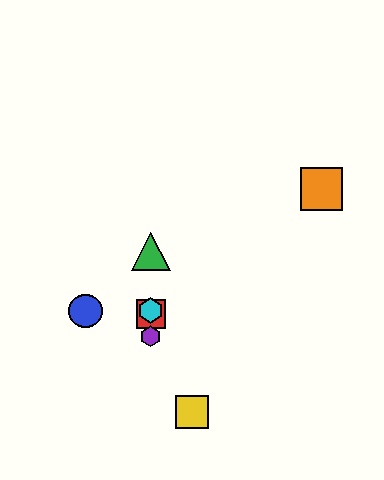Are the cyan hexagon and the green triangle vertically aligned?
Yes, both are at x≈151.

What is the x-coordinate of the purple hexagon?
The purple hexagon is at x≈151.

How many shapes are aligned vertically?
4 shapes (the red square, the green triangle, the purple hexagon, the cyan hexagon) are aligned vertically.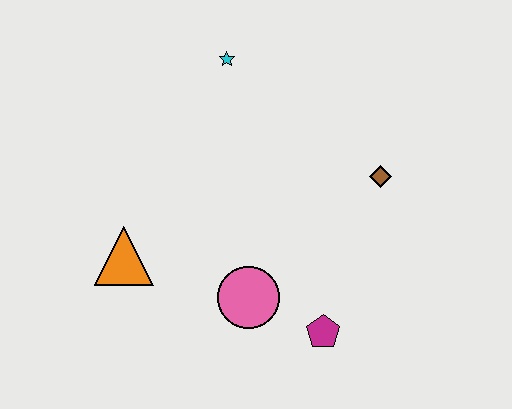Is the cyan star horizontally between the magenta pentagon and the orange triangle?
Yes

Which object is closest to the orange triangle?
The pink circle is closest to the orange triangle.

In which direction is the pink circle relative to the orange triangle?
The pink circle is to the right of the orange triangle.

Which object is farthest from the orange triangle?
The brown diamond is farthest from the orange triangle.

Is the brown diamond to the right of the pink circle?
Yes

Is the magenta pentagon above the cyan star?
No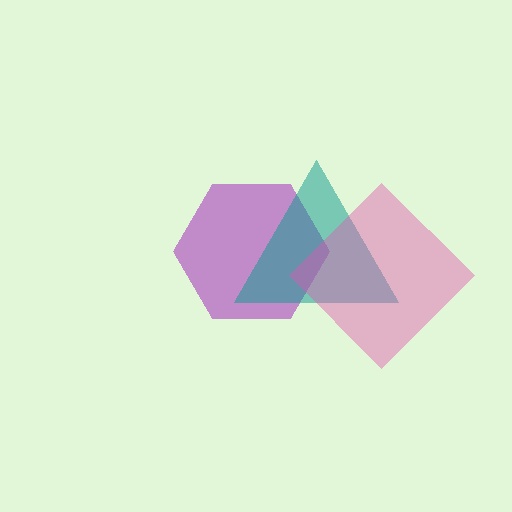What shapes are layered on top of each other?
The layered shapes are: a purple hexagon, a teal triangle, a pink diamond.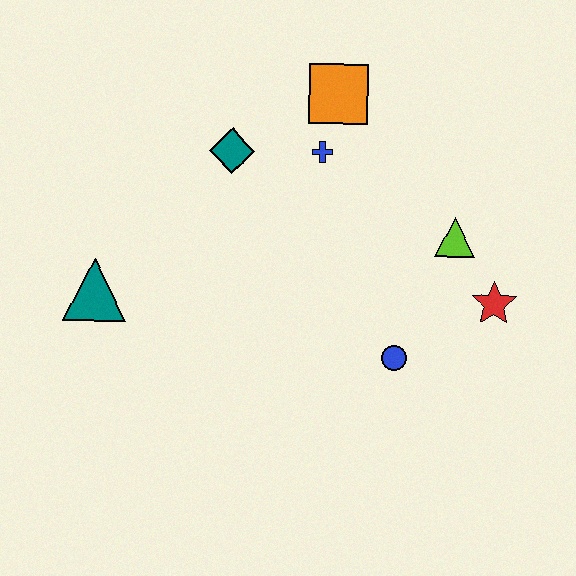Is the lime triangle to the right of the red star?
No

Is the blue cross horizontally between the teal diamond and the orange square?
Yes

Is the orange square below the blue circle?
No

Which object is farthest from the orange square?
The teal triangle is farthest from the orange square.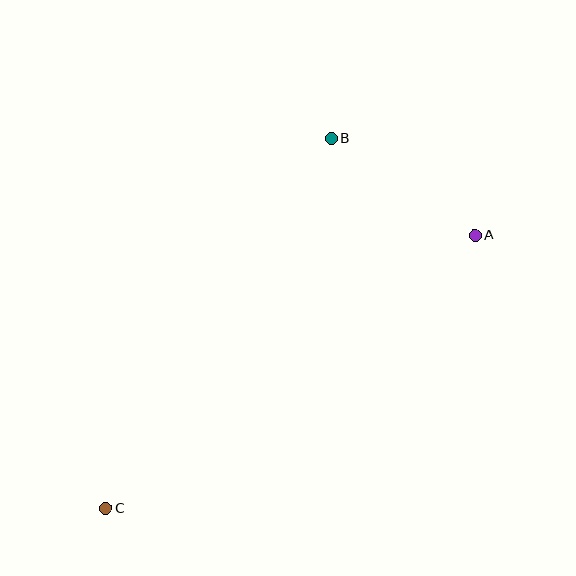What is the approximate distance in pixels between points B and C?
The distance between B and C is approximately 434 pixels.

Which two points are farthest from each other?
Points A and C are farthest from each other.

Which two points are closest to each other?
Points A and B are closest to each other.